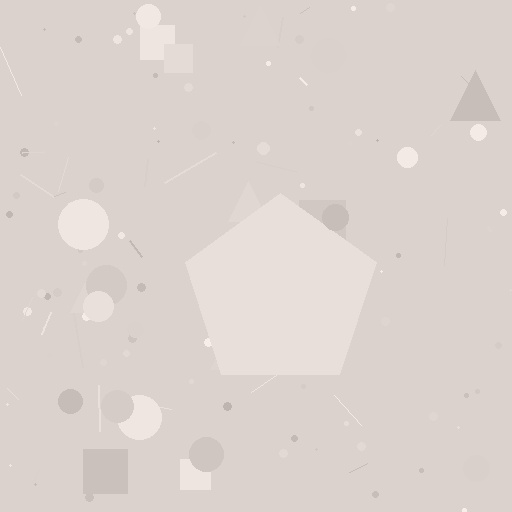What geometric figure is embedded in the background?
A pentagon is embedded in the background.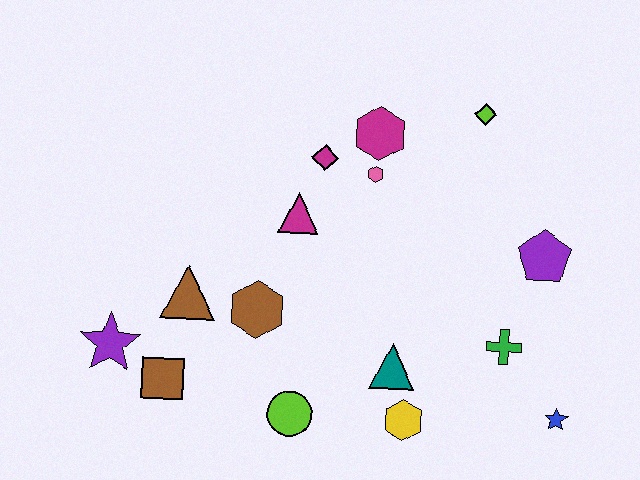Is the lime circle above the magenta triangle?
No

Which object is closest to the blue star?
The green cross is closest to the blue star.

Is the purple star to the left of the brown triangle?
Yes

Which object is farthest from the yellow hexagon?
The lime diamond is farthest from the yellow hexagon.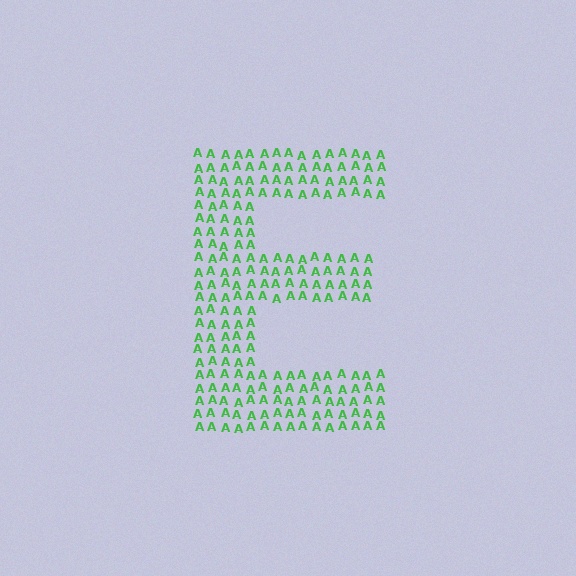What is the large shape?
The large shape is the letter E.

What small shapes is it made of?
It is made of small letter A's.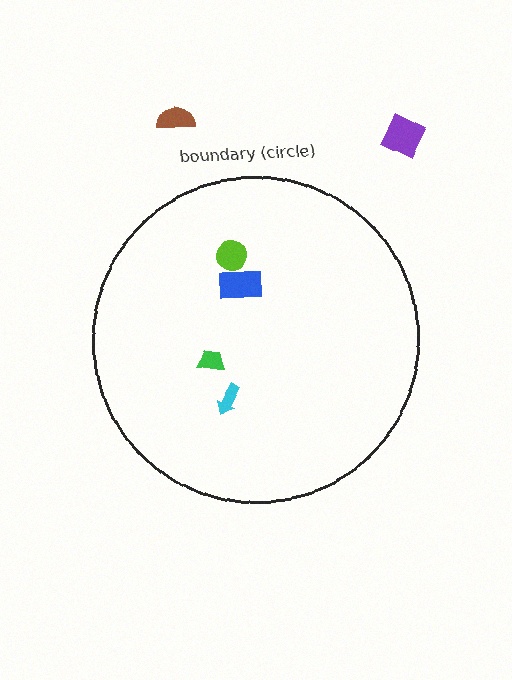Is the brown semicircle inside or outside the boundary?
Outside.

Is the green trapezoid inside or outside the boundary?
Inside.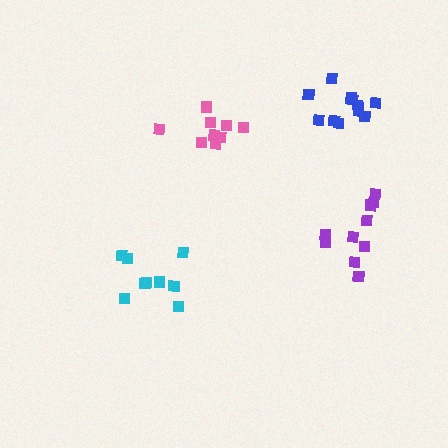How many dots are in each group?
Group 1: 9 dots, Group 2: 9 dots, Group 3: 12 dots, Group 4: 10 dots (40 total).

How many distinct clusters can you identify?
There are 4 distinct clusters.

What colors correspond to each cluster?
The clusters are colored: pink, cyan, blue, purple.